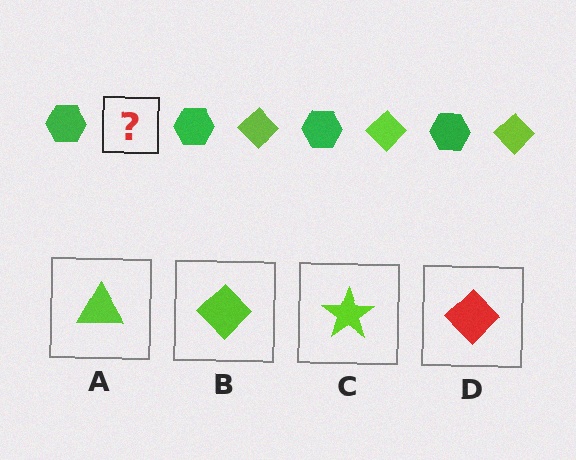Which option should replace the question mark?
Option B.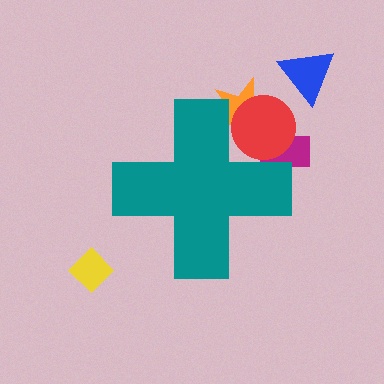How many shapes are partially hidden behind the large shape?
3 shapes are partially hidden.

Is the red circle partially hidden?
Yes, the red circle is partially hidden behind the teal cross.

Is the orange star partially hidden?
Yes, the orange star is partially hidden behind the teal cross.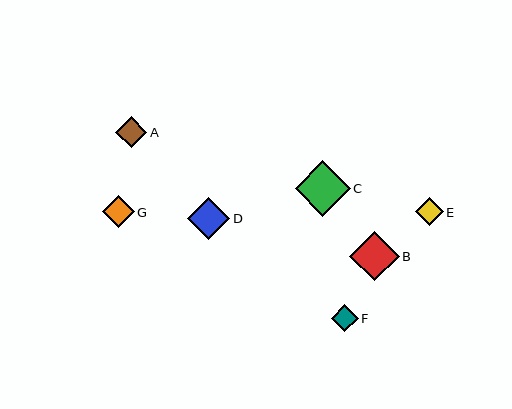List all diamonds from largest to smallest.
From largest to smallest: C, B, D, G, A, E, F.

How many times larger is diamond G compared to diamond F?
Diamond G is approximately 1.2 times the size of diamond F.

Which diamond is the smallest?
Diamond F is the smallest with a size of approximately 27 pixels.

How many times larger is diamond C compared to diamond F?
Diamond C is approximately 2.0 times the size of diamond F.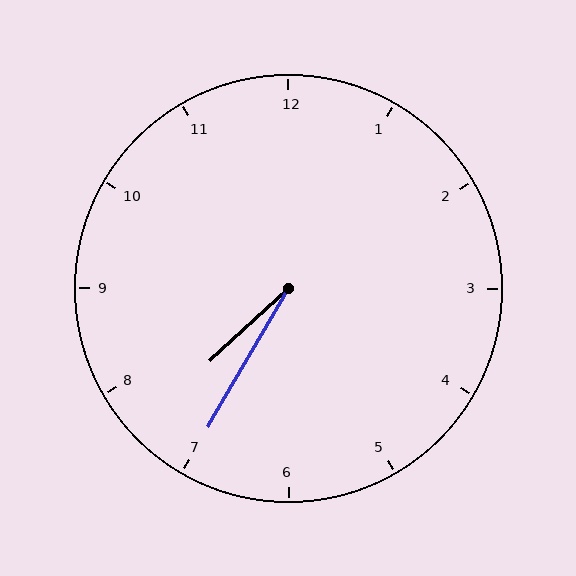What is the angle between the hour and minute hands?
Approximately 18 degrees.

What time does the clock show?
7:35.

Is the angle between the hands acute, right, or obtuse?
It is acute.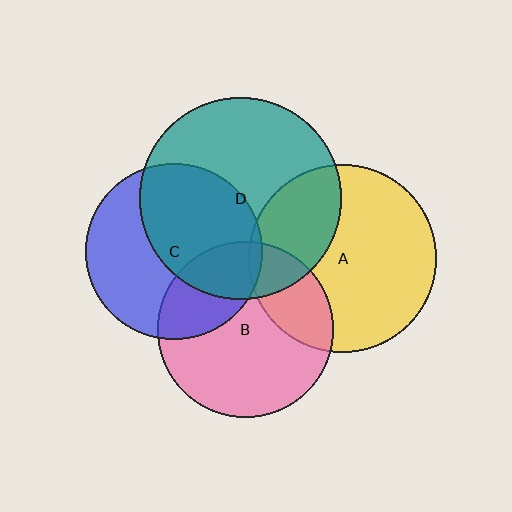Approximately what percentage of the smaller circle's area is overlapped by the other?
Approximately 20%.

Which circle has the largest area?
Circle D (teal).